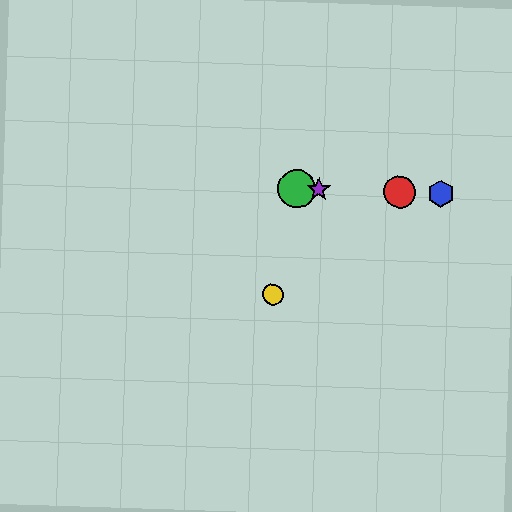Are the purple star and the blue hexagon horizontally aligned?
Yes, both are at y≈190.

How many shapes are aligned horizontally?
4 shapes (the red circle, the blue hexagon, the green circle, the purple star) are aligned horizontally.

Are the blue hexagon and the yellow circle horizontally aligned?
No, the blue hexagon is at y≈194 and the yellow circle is at y≈295.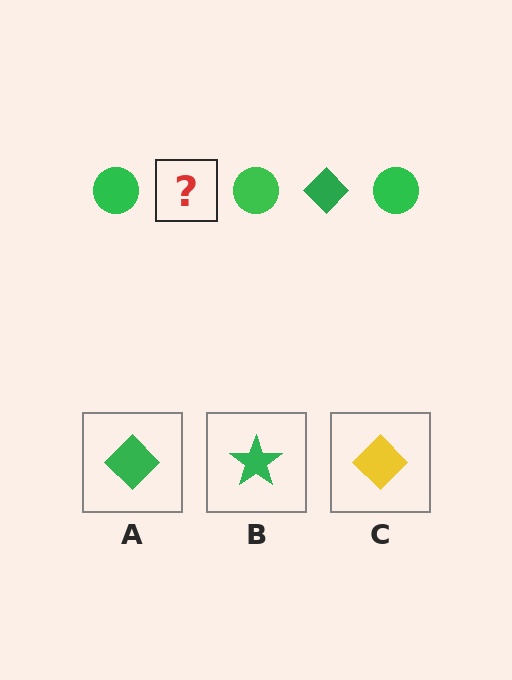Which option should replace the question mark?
Option A.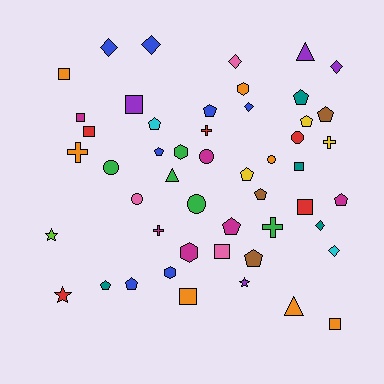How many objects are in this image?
There are 50 objects.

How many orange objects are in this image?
There are 7 orange objects.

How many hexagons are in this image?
There are 4 hexagons.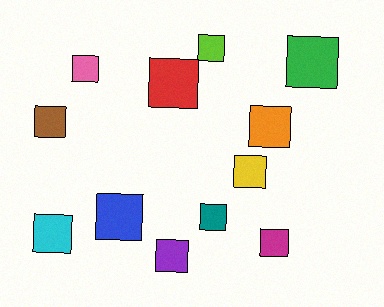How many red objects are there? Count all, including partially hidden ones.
There is 1 red object.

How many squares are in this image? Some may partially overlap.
There are 12 squares.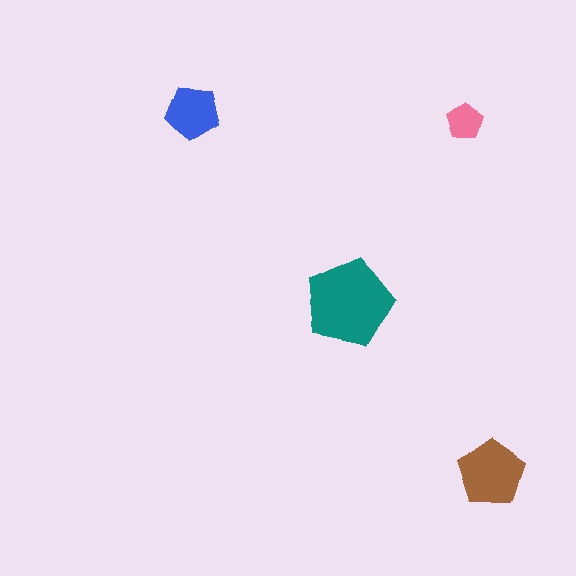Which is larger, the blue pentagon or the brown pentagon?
The brown one.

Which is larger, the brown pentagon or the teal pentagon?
The teal one.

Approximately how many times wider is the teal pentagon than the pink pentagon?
About 2.5 times wider.